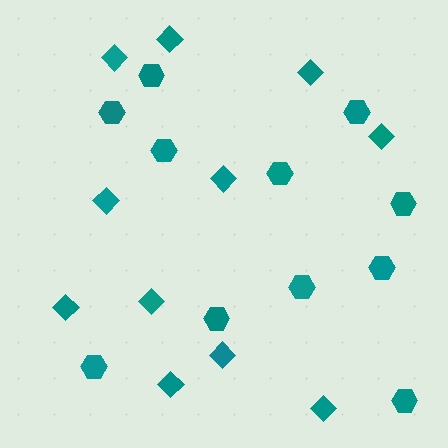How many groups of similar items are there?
There are 2 groups: one group of diamonds (11) and one group of hexagons (11).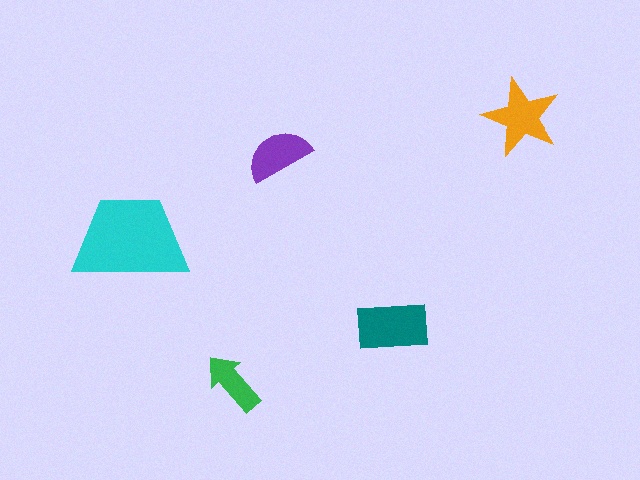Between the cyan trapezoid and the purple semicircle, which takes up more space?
The cyan trapezoid.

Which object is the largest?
The cyan trapezoid.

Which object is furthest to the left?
The cyan trapezoid is leftmost.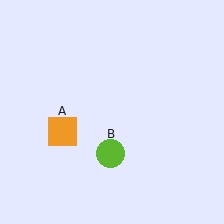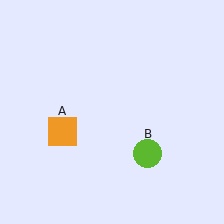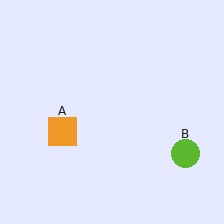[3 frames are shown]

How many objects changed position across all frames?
1 object changed position: lime circle (object B).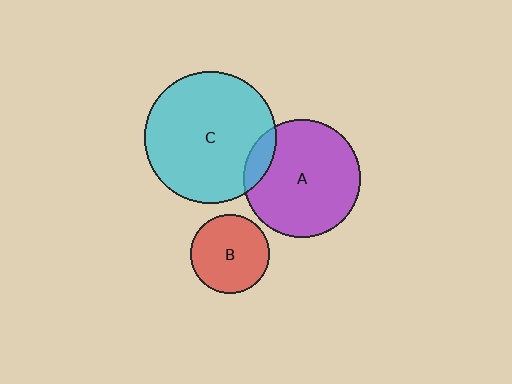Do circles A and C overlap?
Yes.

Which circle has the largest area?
Circle C (cyan).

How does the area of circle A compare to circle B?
Approximately 2.2 times.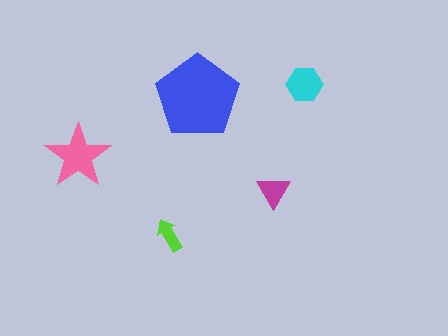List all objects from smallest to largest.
The lime arrow, the magenta triangle, the cyan hexagon, the pink star, the blue pentagon.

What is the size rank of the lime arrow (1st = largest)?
5th.